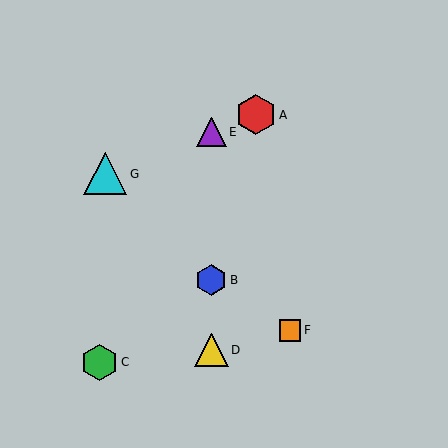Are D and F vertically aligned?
No, D is at x≈211 and F is at x≈290.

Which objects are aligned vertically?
Objects B, D, E are aligned vertically.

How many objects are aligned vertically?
3 objects (B, D, E) are aligned vertically.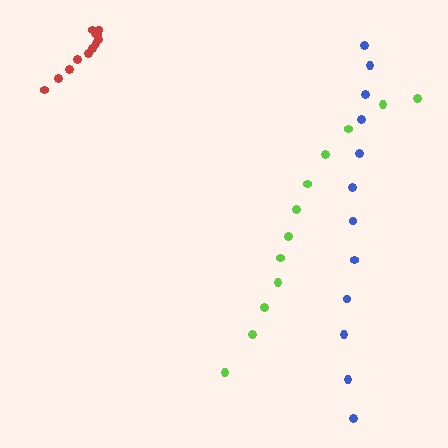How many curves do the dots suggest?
There are 3 distinct paths.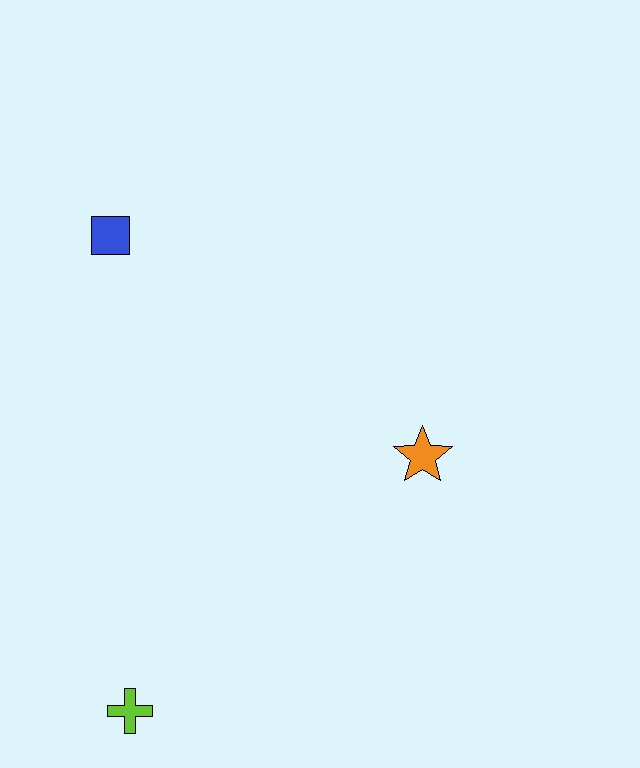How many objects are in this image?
There are 3 objects.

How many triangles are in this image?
There are no triangles.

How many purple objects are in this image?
There are no purple objects.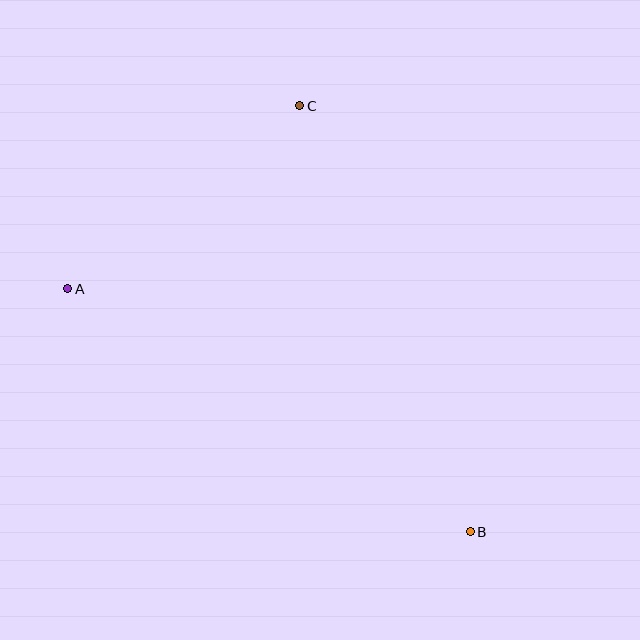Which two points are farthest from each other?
Points A and B are farthest from each other.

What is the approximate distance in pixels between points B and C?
The distance between B and C is approximately 459 pixels.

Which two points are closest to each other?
Points A and C are closest to each other.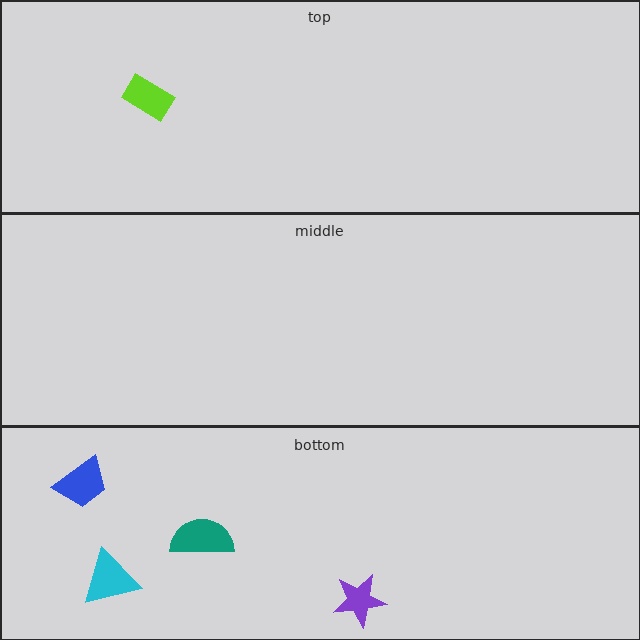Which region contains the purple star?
The bottom region.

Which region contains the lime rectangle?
The top region.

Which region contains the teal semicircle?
The bottom region.